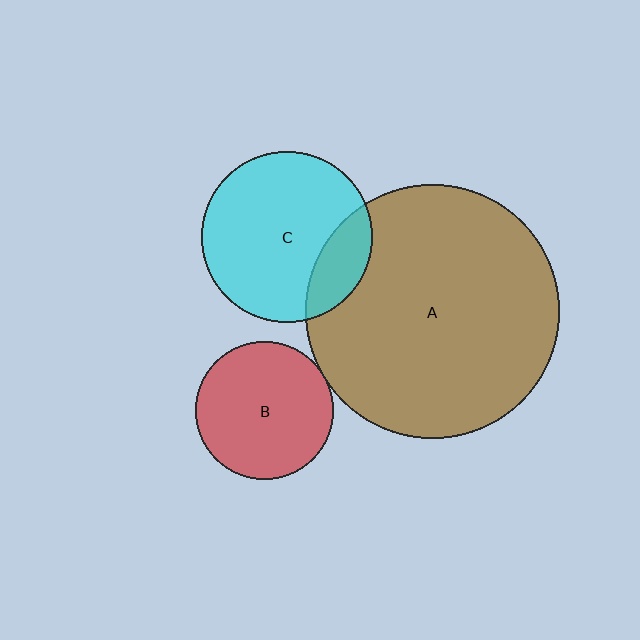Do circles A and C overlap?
Yes.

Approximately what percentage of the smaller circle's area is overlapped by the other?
Approximately 20%.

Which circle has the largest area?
Circle A (brown).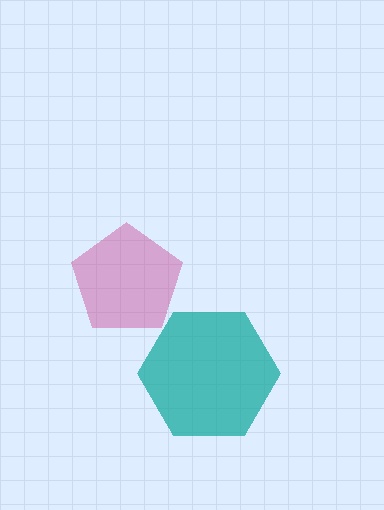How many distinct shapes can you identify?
There are 2 distinct shapes: a magenta pentagon, a teal hexagon.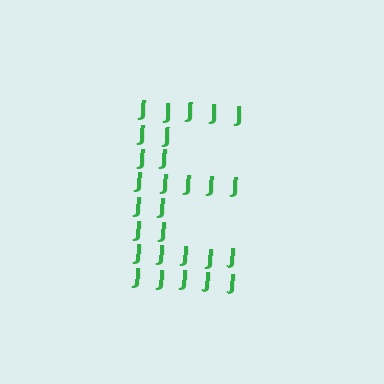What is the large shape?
The large shape is the letter E.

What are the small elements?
The small elements are letter J's.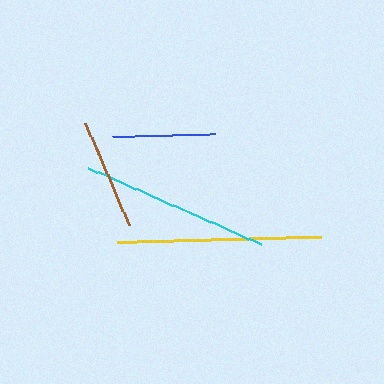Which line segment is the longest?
The yellow line is the longest at approximately 204 pixels.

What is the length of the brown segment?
The brown segment is approximately 110 pixels long.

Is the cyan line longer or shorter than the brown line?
The cyan line is longer than the brown line.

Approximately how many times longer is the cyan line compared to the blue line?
The cyan line is approximately 1.8 times the length of the blue line.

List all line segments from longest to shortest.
From longest to shortest: yellow, cyan, brown, blue.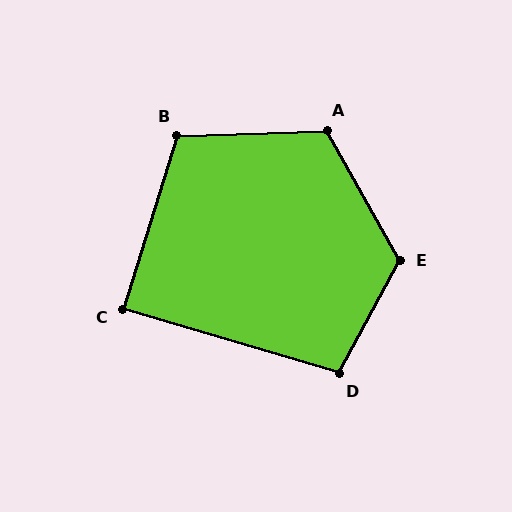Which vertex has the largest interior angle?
E, at approximately 122 degrees.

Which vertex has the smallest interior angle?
C, at approximately 89 degrees.